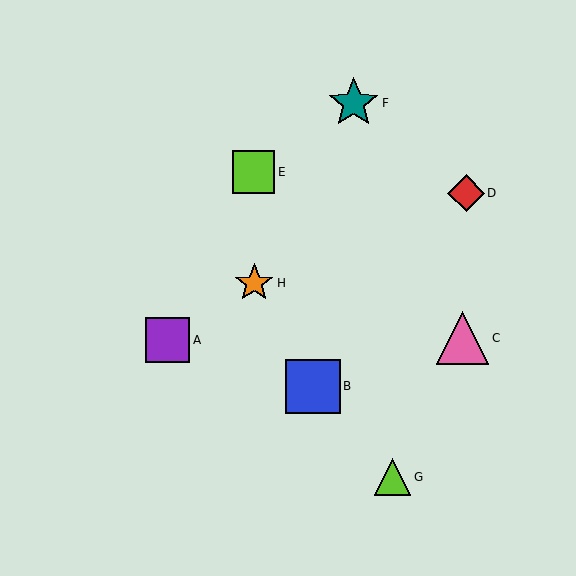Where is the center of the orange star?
The center of the orange star is at (254, 283).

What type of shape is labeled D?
Shape D is a red diamond.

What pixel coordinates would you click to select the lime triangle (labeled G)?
Click at (393, 477) to select the lime triangle G.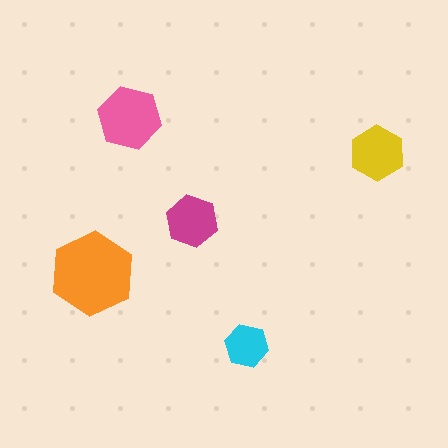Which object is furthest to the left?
The orange hexagon is leftmost.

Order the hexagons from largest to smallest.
the orange one, the pink one, the yellow one, the magenta one, the cyan one.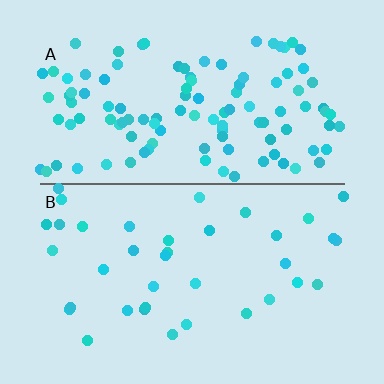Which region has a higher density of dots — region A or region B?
A (the top).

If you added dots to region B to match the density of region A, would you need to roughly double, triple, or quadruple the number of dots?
Approximately triple.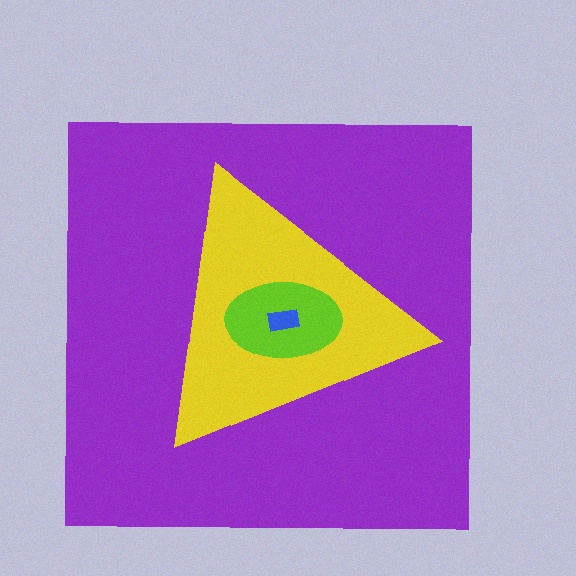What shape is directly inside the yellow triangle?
The lime ellipse.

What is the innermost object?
The blue rectangle.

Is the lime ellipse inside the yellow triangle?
Yes.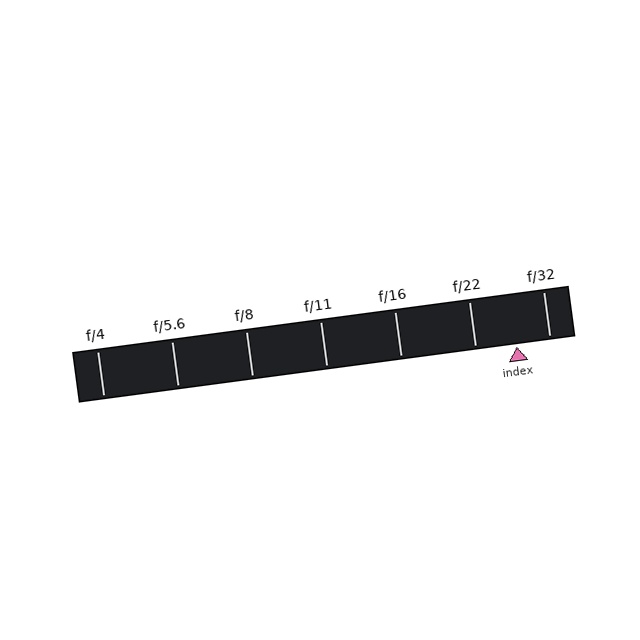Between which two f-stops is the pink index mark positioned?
The index mark is between f/22 and f/32.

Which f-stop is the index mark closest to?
The index mark is closest to f/32.